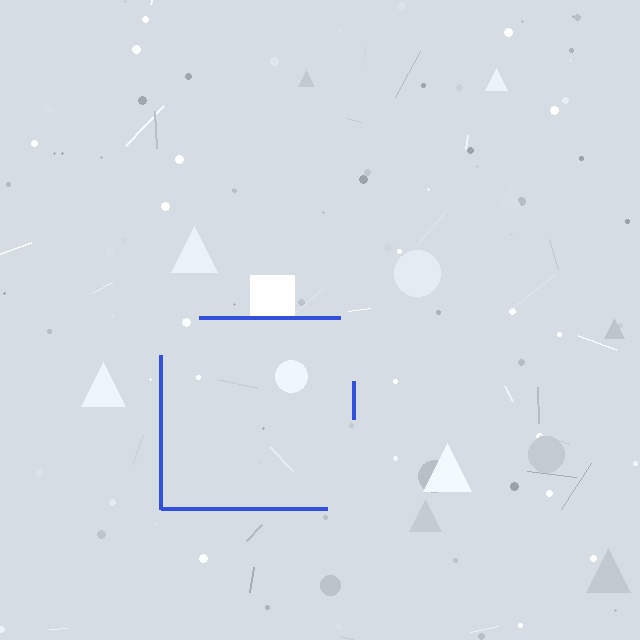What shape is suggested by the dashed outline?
The dashed outline suggests a square.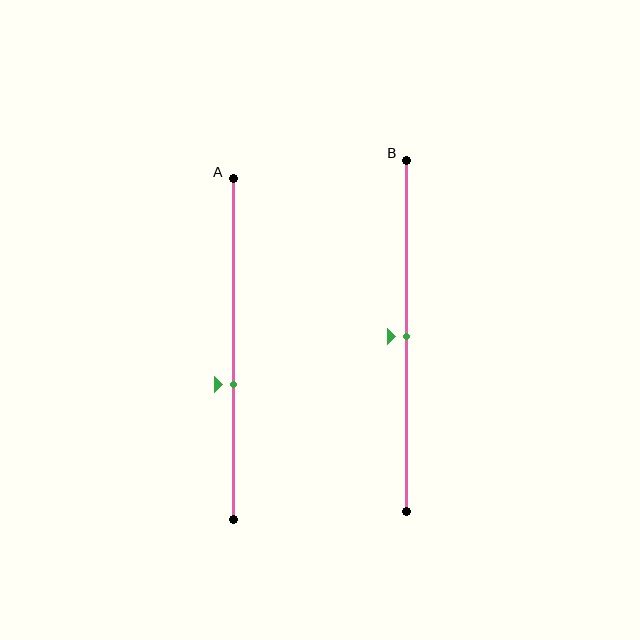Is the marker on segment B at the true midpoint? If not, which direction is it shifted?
Yes, the marker on segment B is at the true midpoint.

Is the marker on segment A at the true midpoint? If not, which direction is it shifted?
No, the marker on segment A is shifted downward by about 11% of the segment length.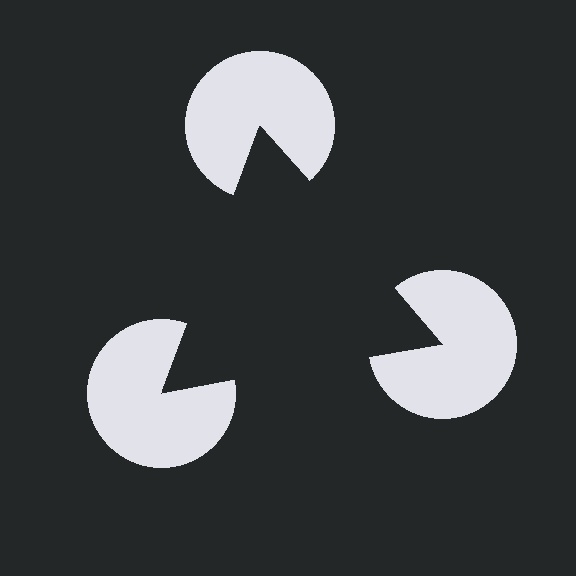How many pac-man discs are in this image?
There are 3 — one at each vertex of the illusory triangle.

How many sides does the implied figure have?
3 sides.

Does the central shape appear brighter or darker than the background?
It typically appears slightly darker than the background, even though no actual brightness change is drawn.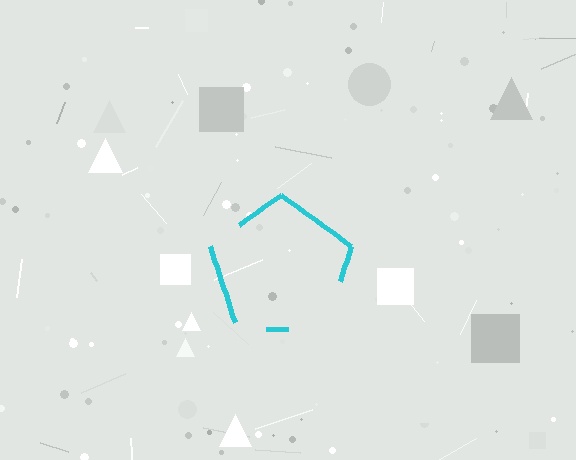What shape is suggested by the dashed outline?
The dashed outline suggests a pentagon.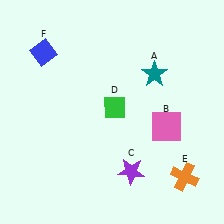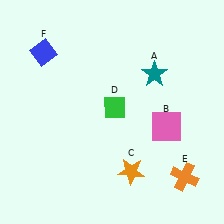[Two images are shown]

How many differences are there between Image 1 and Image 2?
There is 1 difference between the two images.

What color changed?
The star (C) changed from purple in Image 1 to orange in Image 2.